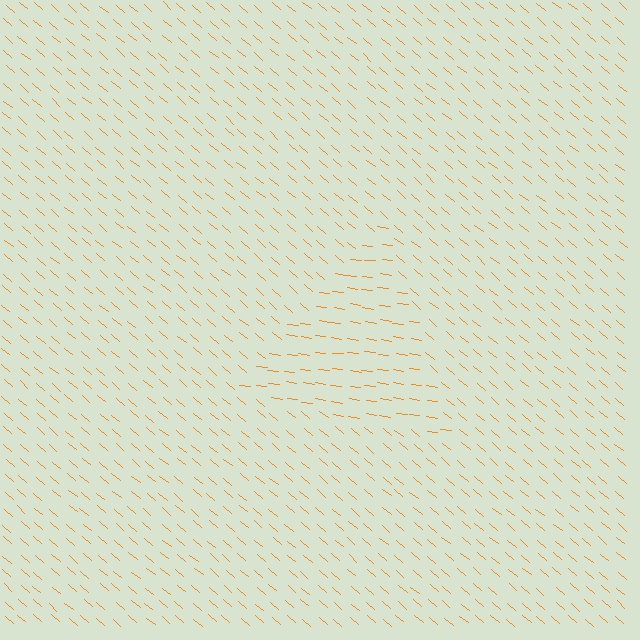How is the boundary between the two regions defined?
The boundary is defined purely by a change in line orientation (approximately 33 degrees difference). All lines are the same color and thickness.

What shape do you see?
I see a triangle.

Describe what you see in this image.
The image is filled with small orange line segments. A triangle region in the image has lines oriented differently from the surrounding lines, creating a visible texture boundary.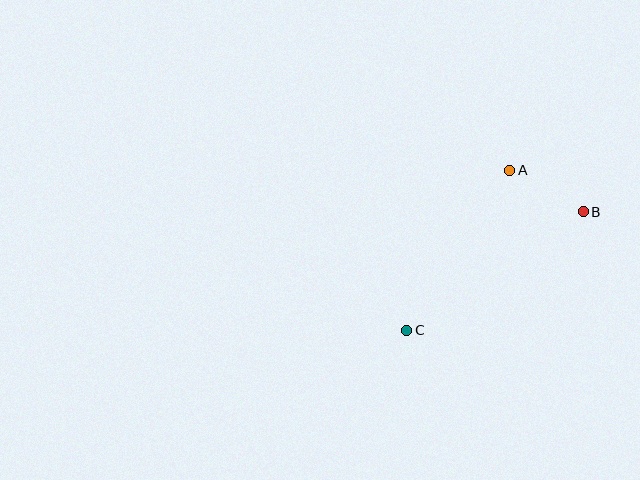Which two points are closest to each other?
Points A and B are closest to each other.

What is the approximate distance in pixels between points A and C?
The distance between A and C is approximately 190 pixels.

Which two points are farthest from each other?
Points B and C are farthest from each other.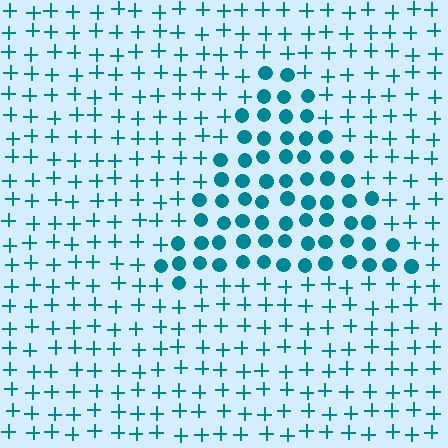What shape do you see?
I see a triangle.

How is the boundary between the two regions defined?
The boundary is defined by a change in element shape: circles inside vs. plus signs outside. All elements share the same color and spacing.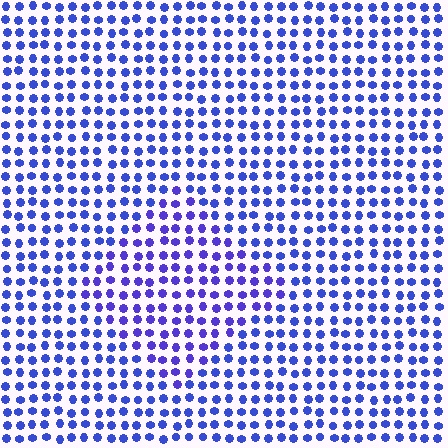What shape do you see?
I see a diamond.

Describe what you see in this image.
The image is filled with small blue elements in a uniform arrangement. A diamond-shaped region is visible where the elements are tinted to a slightly different hue, forming a subtle color boundary.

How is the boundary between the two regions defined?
The boundary is defined purely by a slight shift in hue (about 19 degrees). Spacing, size, and orientation are identical on both sides.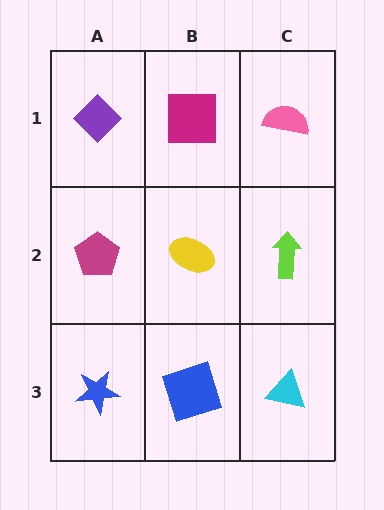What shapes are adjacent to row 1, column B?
A yellow ellipse (row 2, column B), a purple diamond (row 1, column A), a pink semicircle (row 1, column C).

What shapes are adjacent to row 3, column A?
A magenta pentagon (row 2, column A), a blue square (row 3, column B).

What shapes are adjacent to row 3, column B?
A yellow ellipse (row 2, column B), a blue star (row 3, column A), a cyan triangle (row 3, column C).